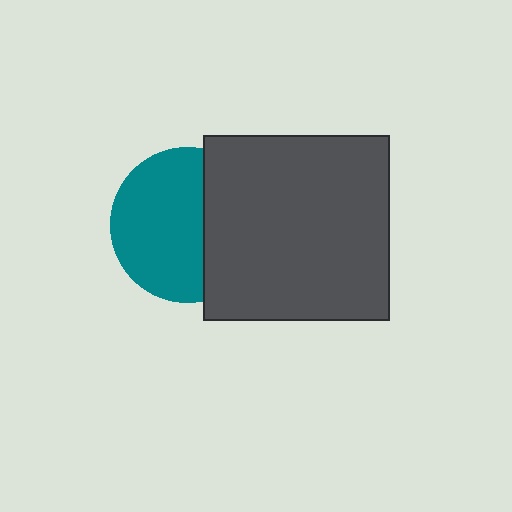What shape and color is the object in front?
The object in front is a dark gray square.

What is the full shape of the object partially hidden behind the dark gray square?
The partially hidden object is a teal circle.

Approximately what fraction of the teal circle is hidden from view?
Roughly 37% of the teal circle is hidden behind the dark gray square.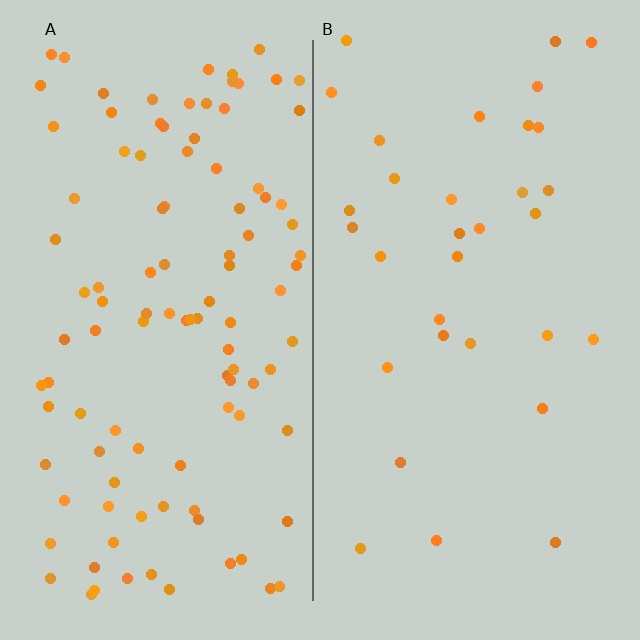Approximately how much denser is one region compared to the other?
Approximately 3.2× — region A over region B.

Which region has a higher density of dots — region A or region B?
A (the left).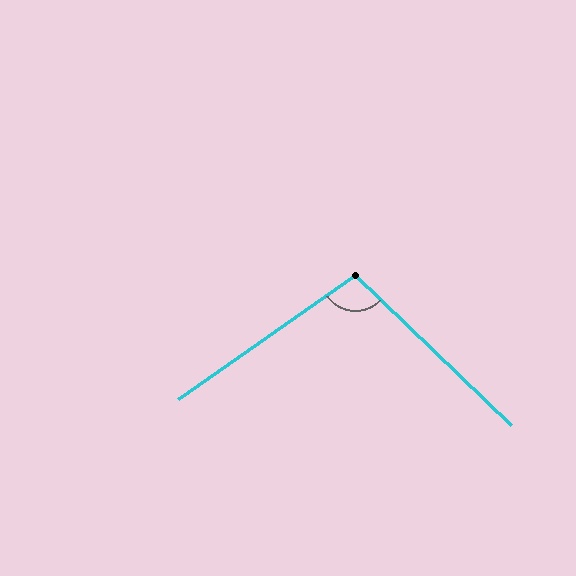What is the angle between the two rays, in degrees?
Approximately 101 degrees.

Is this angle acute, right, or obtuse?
It is obtuse.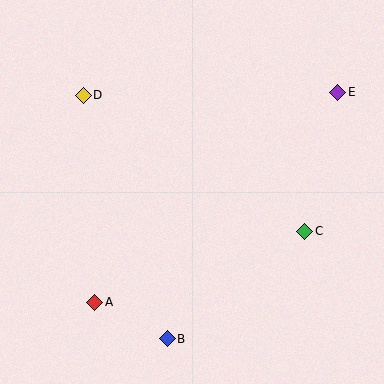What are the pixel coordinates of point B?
Point B is at (167, 339).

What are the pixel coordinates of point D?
Point D is at (83, 95).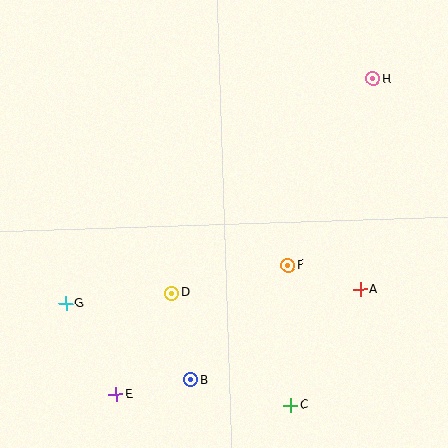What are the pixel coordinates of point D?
Point D is at (172, 293).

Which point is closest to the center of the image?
Point F at (288, 265) is closest to the center.